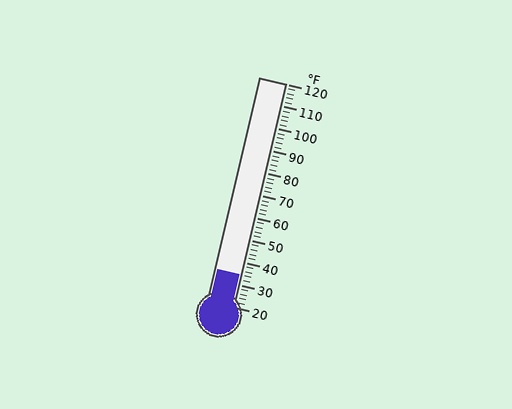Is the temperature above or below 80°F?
The temperature is below 80°F.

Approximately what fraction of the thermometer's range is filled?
The thermometer is filled to approximately 15% of its range.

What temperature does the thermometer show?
The thermometer shows approximately 34°F.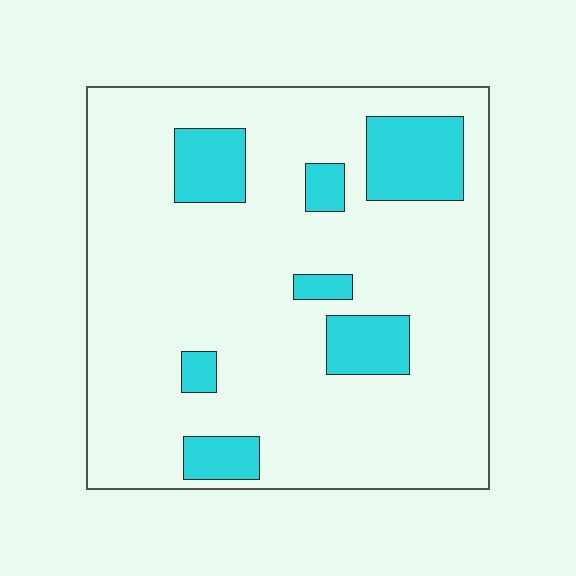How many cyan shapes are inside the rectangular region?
7.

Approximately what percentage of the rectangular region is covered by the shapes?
Approximately 15%.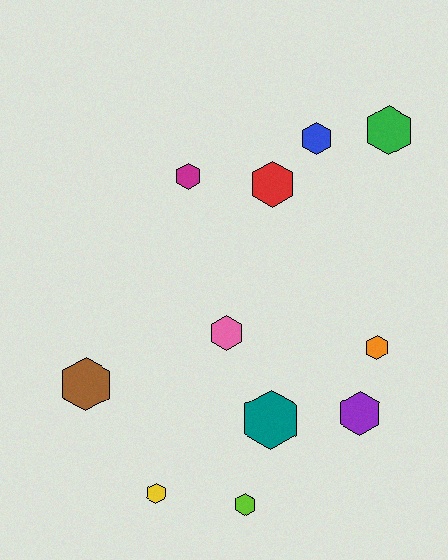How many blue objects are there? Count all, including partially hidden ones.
There is 1 blue object.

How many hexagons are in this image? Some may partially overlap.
There are 11 hexagons.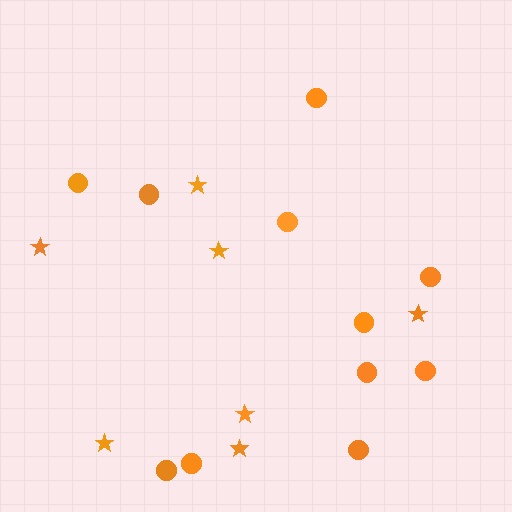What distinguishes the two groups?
There are 2 groups: one group of stars (7) and one group of circles (11).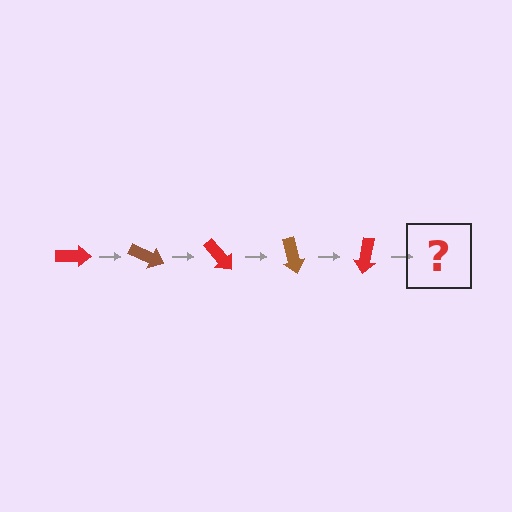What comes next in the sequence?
The next element should be a brown arrow, rotated 125 degrees from the start.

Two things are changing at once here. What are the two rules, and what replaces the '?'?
The two rules are that it rotates 25 degrees each step and the color cycles through red and brown. The '?' should be a brown arrow, rotated 125 degrees from the start.